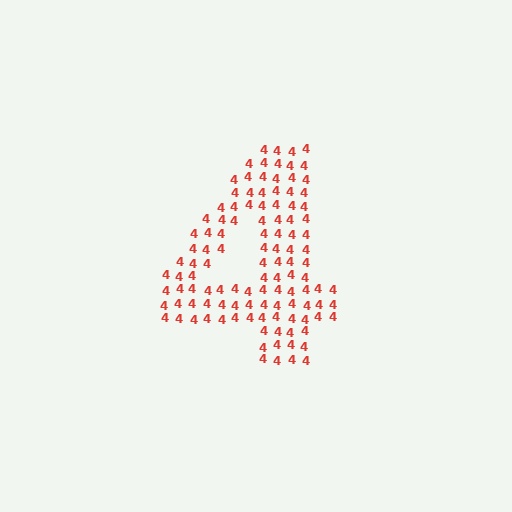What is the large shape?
The large shape is the digit 4.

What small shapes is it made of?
It is made of small digit 4's.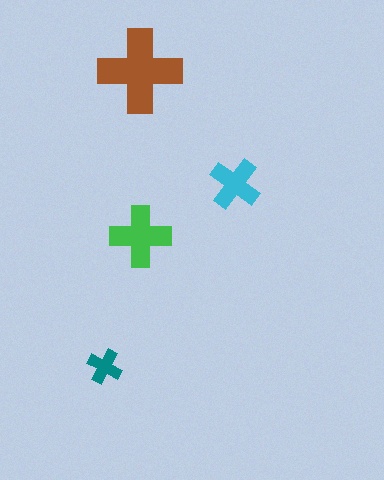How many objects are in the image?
There are 4 objects in the image.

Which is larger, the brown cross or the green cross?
The brown one.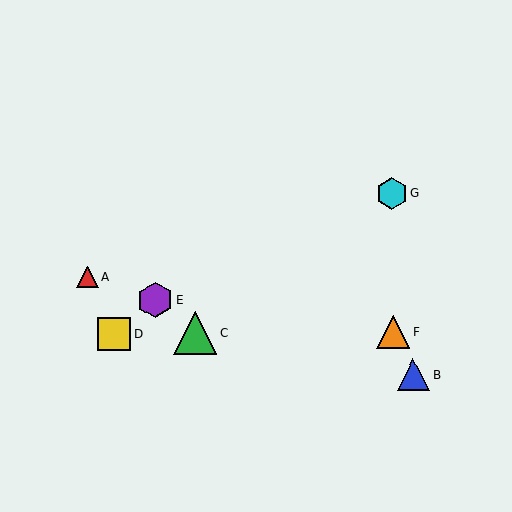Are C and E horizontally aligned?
No, C is at y≈333 and E is at y≈300.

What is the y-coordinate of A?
Object A is at y≈277.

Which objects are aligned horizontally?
Objects C, D, F are aligned horizontally.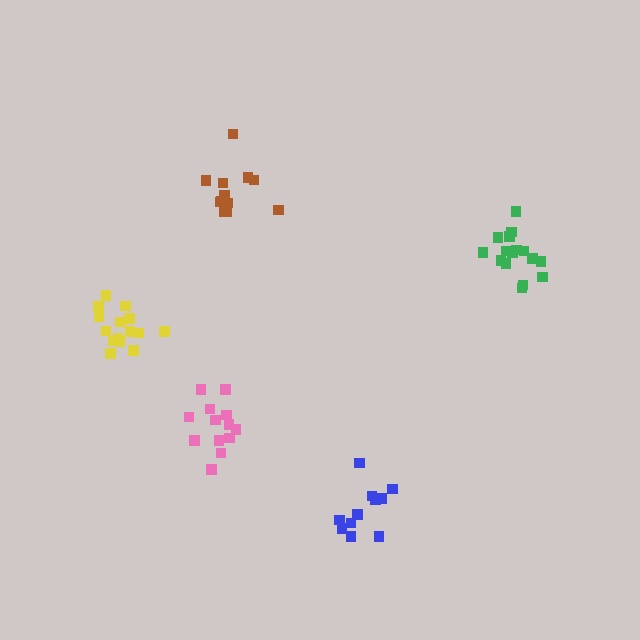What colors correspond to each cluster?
The clusters are colored: yellow, blue, brown, pink, green.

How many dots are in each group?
Group 1: 15 dots, Group 2: 11 dots, Group 3: 12 dots, Group 4: 13 dots, Group 5: 16 dots (67 total).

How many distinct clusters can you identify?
There are 5 distinct clusters.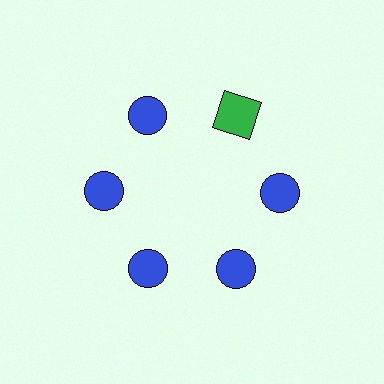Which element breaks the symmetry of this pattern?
The green square at roughly the 1 o'clock position breaks the symmetry. All other shapes are blue circles.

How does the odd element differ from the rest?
It differs in both color (green instead of blue) and shape (square instead of circle).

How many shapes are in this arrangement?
There are 6 shapes arranged in a ring pattern.